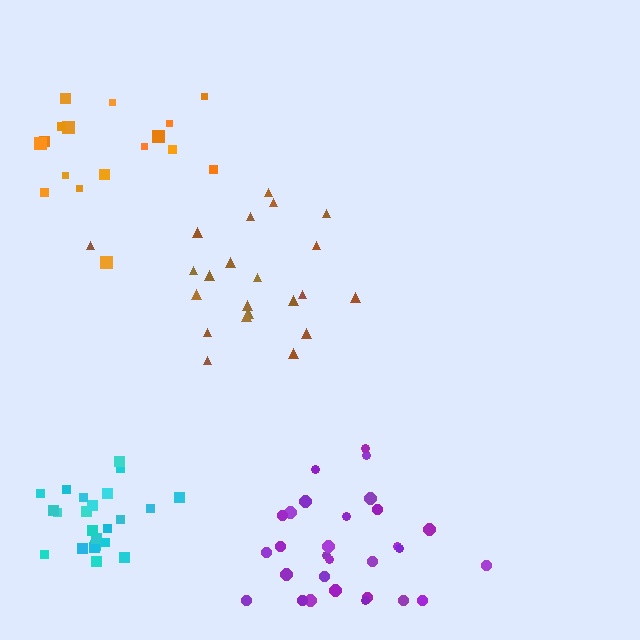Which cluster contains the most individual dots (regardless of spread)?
Purple (29).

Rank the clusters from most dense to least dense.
cyan, brown, purple, orange.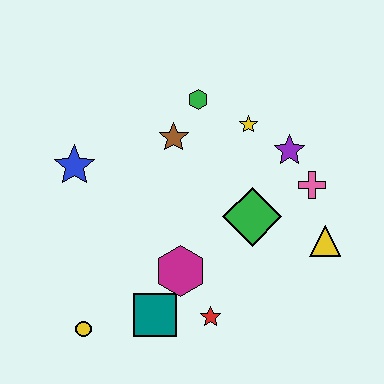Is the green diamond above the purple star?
No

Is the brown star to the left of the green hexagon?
Yes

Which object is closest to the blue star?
The brown star is closest to the blue star.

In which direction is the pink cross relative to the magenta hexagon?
The pink cross is to the right of the magenta hexagon.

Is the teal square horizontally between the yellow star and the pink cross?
No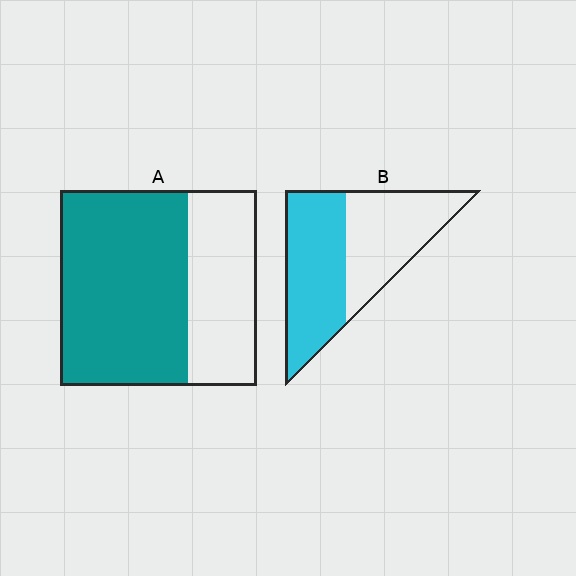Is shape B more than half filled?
Roughly half.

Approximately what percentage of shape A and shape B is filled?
A is approximately 65% and B is approximately 50%.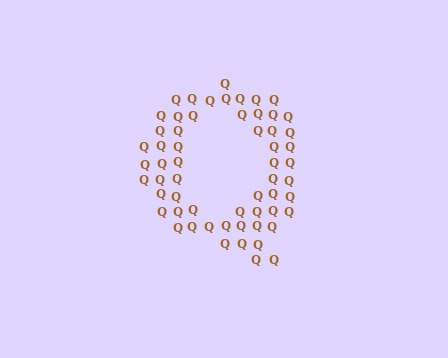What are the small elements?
The small elements are letter Q's.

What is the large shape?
The large shape is the letter Q.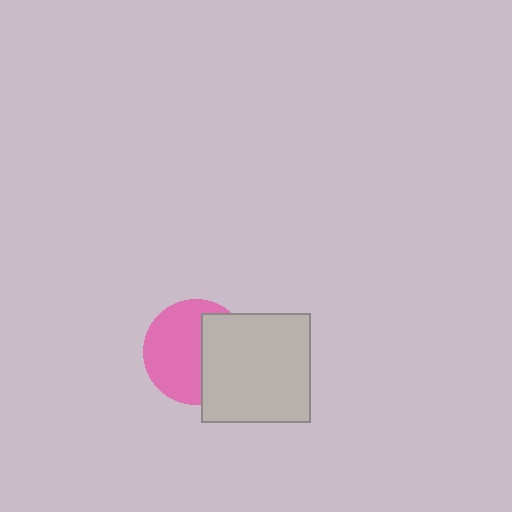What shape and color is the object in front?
The object in front is a light gray square.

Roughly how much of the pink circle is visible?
About half of it is visible (roughly 60%).